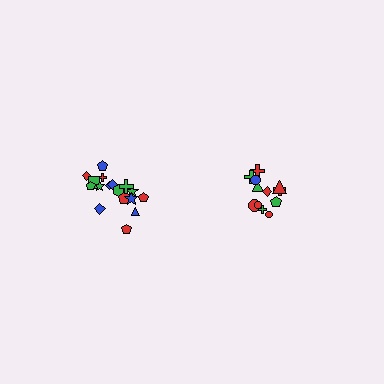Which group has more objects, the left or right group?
The left group.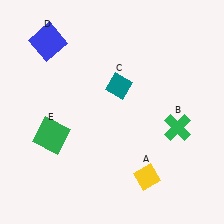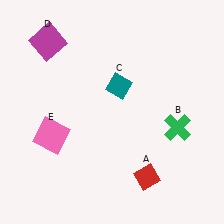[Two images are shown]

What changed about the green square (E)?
In Image 1, E is green. In Image 2, it changed to pink.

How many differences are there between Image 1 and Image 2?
There are 3 differences between the two images.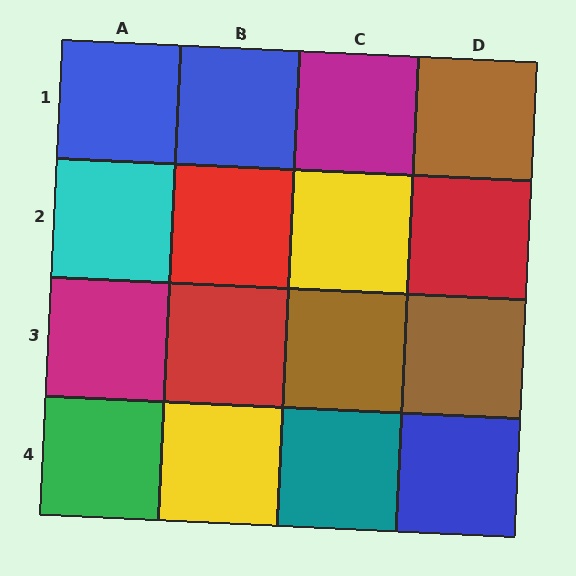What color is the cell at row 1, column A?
Blue.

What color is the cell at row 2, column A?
Cyan.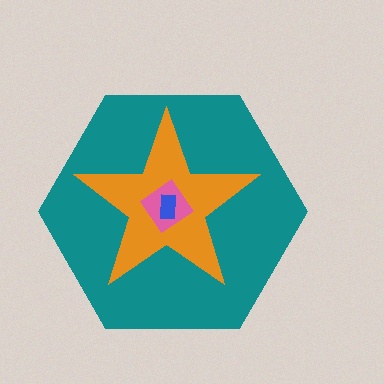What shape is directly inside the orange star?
The pink diamond.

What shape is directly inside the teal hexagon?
The orange star.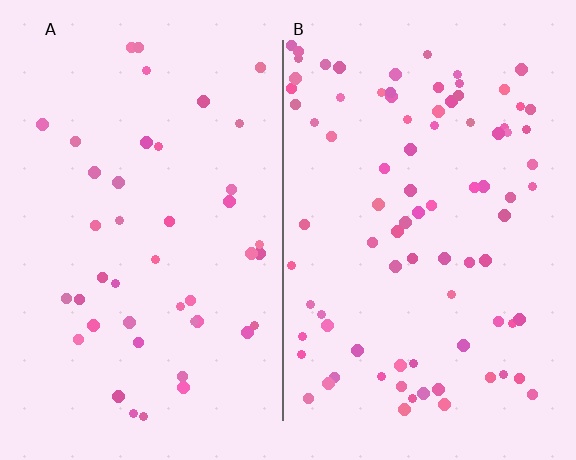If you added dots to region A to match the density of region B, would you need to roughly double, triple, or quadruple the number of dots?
Approximately double.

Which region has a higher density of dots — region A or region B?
B (the right).